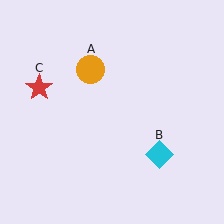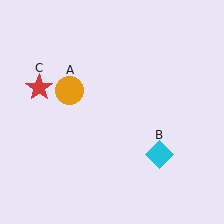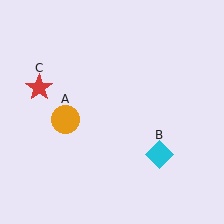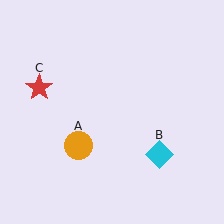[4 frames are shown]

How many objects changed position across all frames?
1 object changed position: orange circle (object A).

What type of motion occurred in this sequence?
The orange circle (object A) rotated counterclockwise around the center of the scene.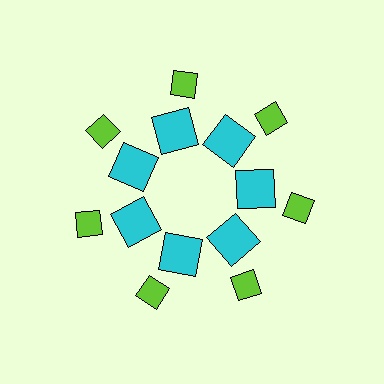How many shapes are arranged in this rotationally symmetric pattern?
There are 14 shapes, arranged in 7 groups of 2.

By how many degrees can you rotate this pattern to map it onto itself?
The pattern maps onto itself every 51 degrees of rotation.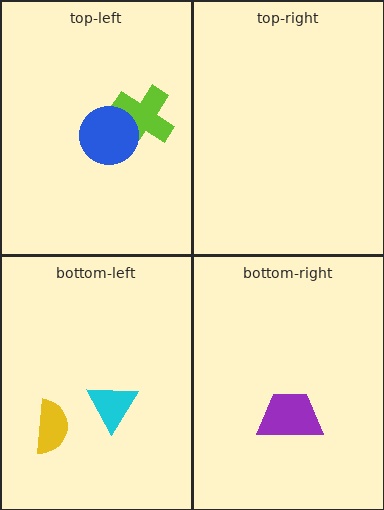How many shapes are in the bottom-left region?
2.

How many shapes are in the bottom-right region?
1.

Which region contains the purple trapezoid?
The bottom-right region.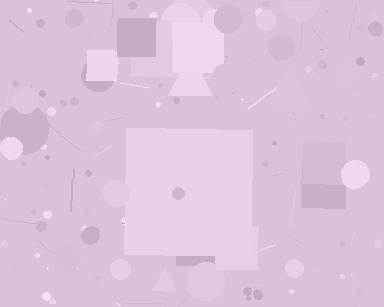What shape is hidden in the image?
A square is hidden in the image.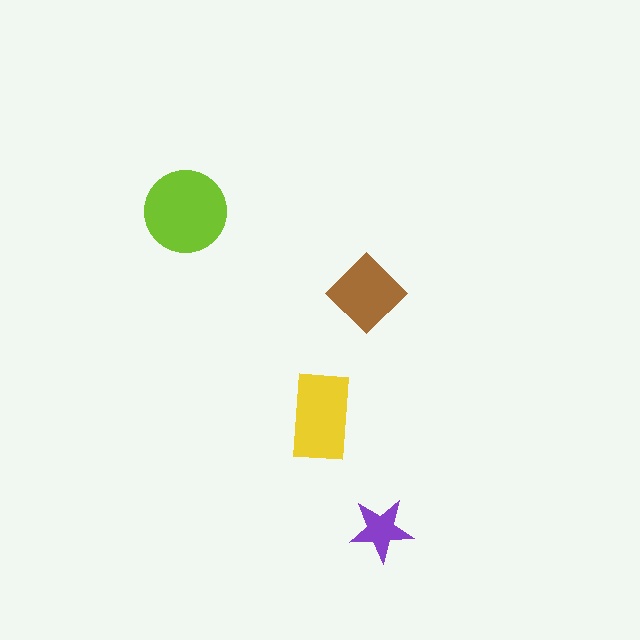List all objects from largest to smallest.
The lime circle, the yellow rectangle, the brown diamond, the purple star.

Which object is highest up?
The lime circle is topmost.